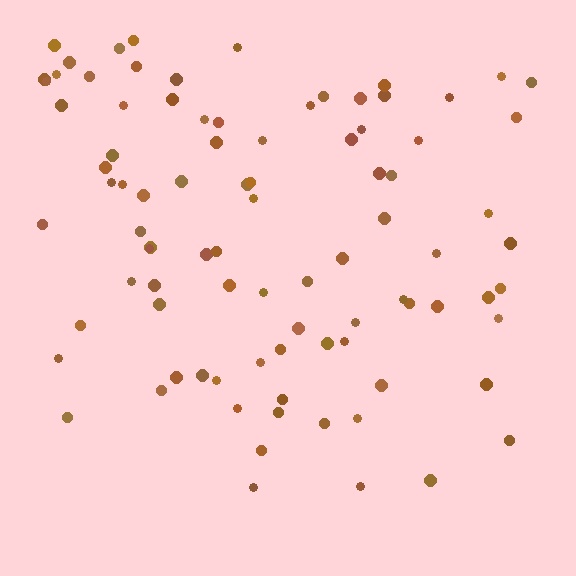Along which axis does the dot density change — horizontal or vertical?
Vertical.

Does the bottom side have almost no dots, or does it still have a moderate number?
Still a moderate number, just noticeably fewer than the top.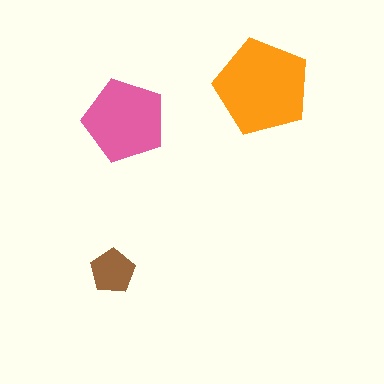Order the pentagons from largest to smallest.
the orange one, the pink one, the brown one.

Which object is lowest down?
The brown pentagon is bottommost.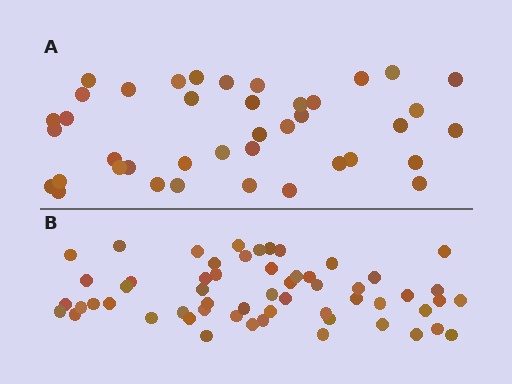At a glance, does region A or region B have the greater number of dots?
Region B (the bottom region) has more dots.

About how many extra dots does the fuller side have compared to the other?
Region B has approximately 15 more dots than region A.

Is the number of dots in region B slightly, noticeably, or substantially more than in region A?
Region B has noticeably more, but not dramatically so. The ratio is roughly 1.4 to 1.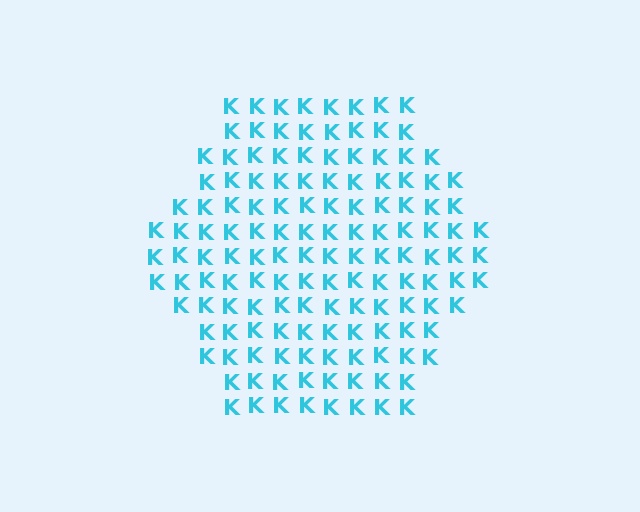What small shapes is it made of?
It is made of small letter K's.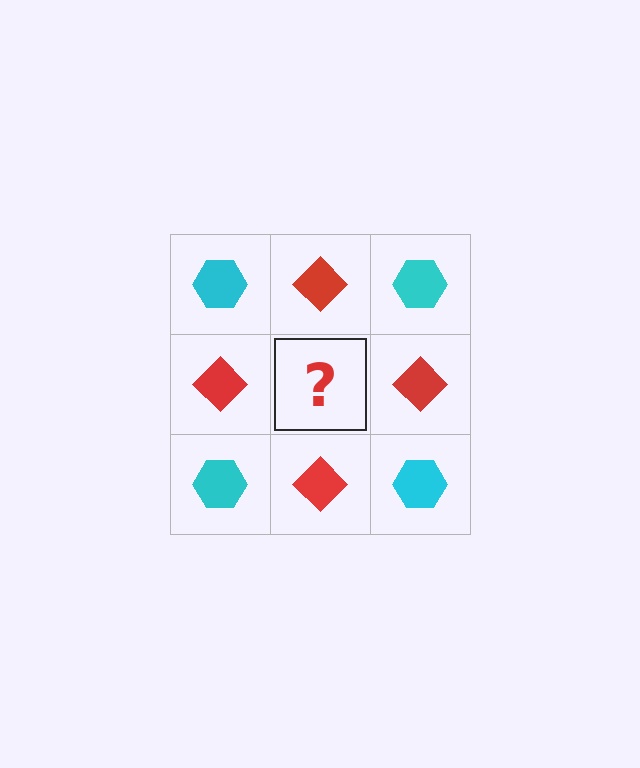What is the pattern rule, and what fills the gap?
The rule is that it alternates cyan hexagon and red diamond in a checkerboard pattern. The gap should be filled with a cyan hexagon.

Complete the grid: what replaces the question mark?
The question mark should be replaced with a cyan hexagon.